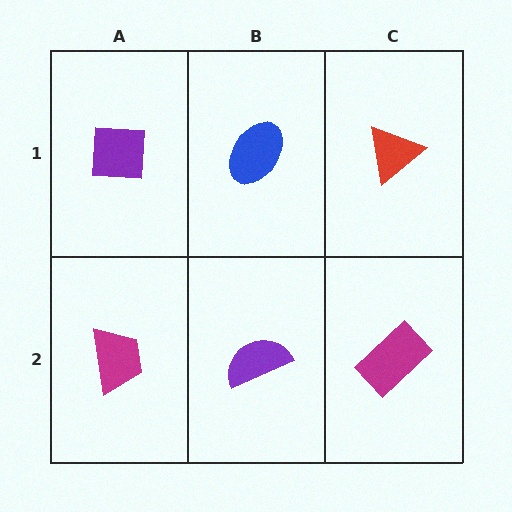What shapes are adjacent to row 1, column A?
A magenta trapezoid (row 2, column A), a blue ellipse (row 1, column B).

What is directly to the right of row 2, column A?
A purple semicircle.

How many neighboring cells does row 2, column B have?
3.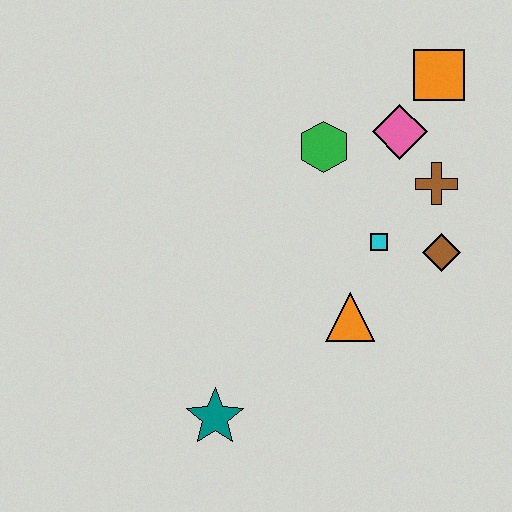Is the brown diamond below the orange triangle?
No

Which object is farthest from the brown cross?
The teal star is farthest from the brown cross.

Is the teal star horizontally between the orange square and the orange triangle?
No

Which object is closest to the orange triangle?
The cyan square is closest to the orange triangle.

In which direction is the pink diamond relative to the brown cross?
The pink diamond is above the brown cross.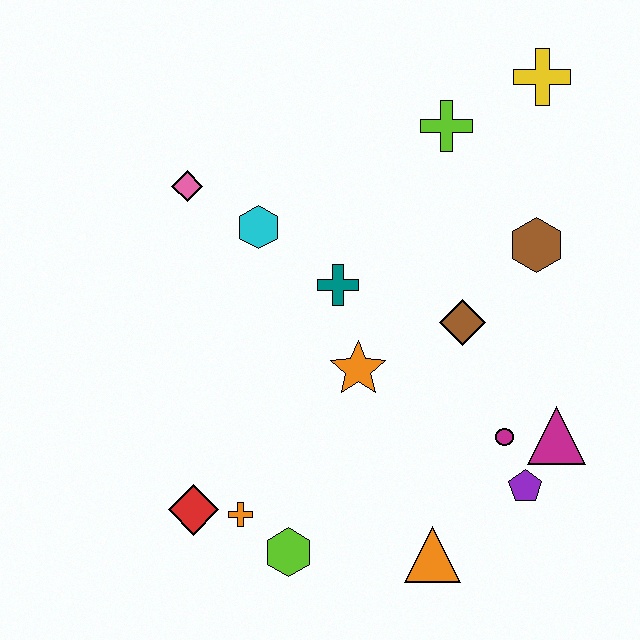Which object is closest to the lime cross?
The yellow cross is closest to the lime cross.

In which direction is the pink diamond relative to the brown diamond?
The pink diamond is to the left of the brown diamond.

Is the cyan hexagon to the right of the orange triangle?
No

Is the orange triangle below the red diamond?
Yes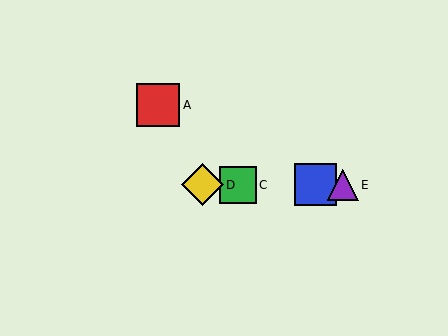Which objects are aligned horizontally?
Objects B, C, D, E are aligned horizontally.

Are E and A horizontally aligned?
No, E is at y≈185 and A is at y≈105.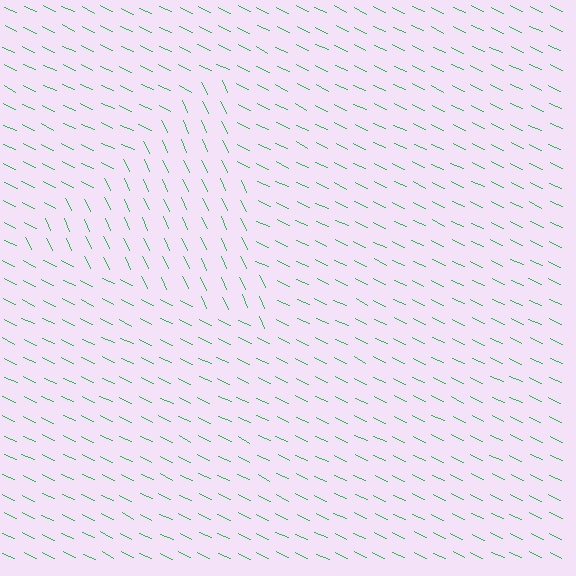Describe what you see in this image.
The image is filled with small green line segments. A triangle region in the image has lines oriented differently from the surrounding lines, creating a visible texture boundary.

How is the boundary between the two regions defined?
The boundary is defined purely by a change in line orientation (approximately 40 degrees difference). All lines are the same color and thickness.